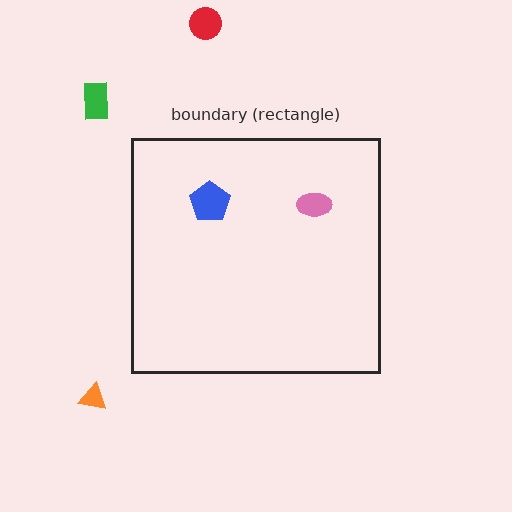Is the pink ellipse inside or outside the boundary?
Inside.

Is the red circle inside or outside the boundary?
Outside.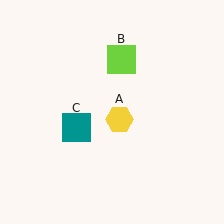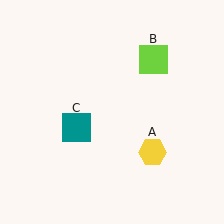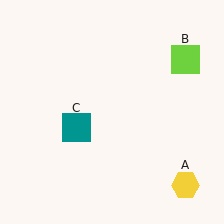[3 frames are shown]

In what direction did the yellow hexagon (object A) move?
The yellow hexagon (object A) moved down and to the right.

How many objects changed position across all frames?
2 objects changed position: yellow hexagon (object A), lime square (object B).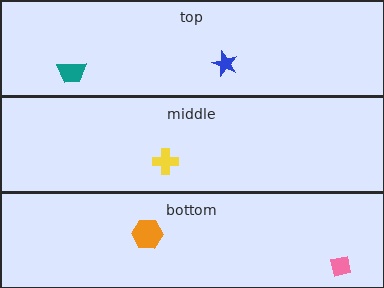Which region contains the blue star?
The top region.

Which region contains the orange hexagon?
The bottom region.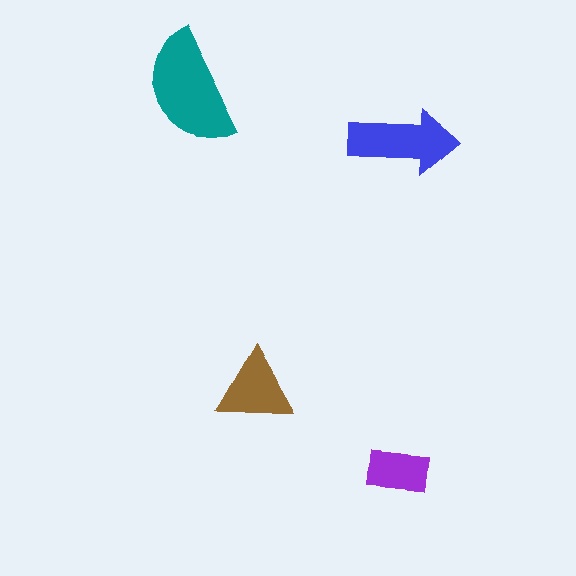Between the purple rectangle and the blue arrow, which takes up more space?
The blue arrow.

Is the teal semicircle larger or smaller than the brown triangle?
Larger.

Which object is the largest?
The teal semicircle.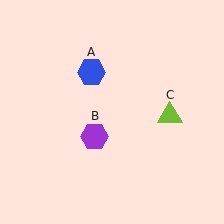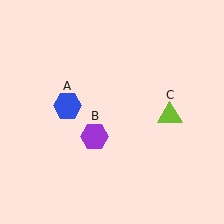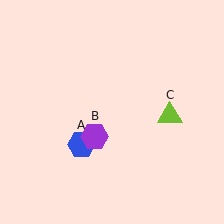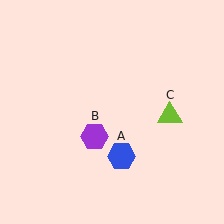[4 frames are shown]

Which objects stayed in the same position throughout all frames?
Purple hexagon (object B) and lime triangle (object C) remained stationary.